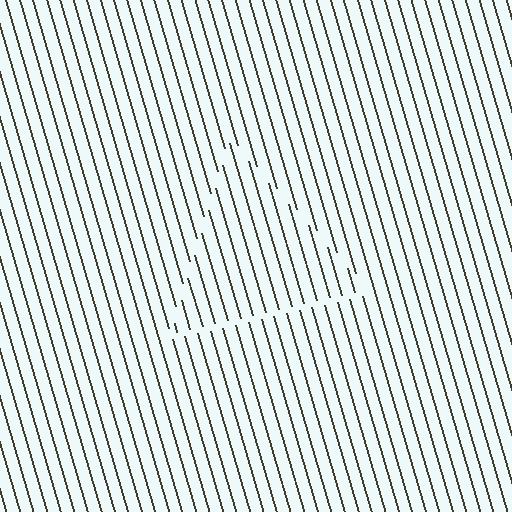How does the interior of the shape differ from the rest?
The interior of the shape contains the same grating, shifted by half a period — the contour is defined by the phase discontinuity where line-ends from the inner and outer gratings abut.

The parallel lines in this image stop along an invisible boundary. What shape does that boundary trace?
An illusory triangle. The interior of the shape contains the same grating, shifted by half a period — the contour is defined by the phase discontinuity where line-ends from the inner and outer gratings abut.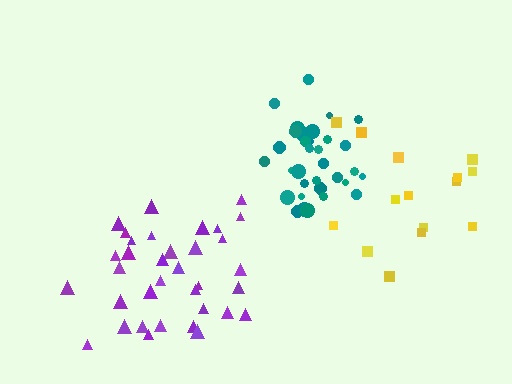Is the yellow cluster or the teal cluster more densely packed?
Teal.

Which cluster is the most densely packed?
Teal.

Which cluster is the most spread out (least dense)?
Yellow.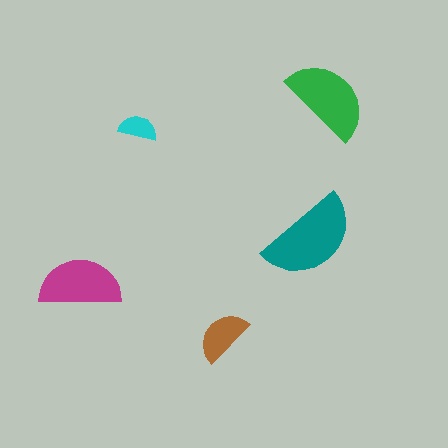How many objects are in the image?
There are 5 objects in the image.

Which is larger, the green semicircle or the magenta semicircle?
The green one.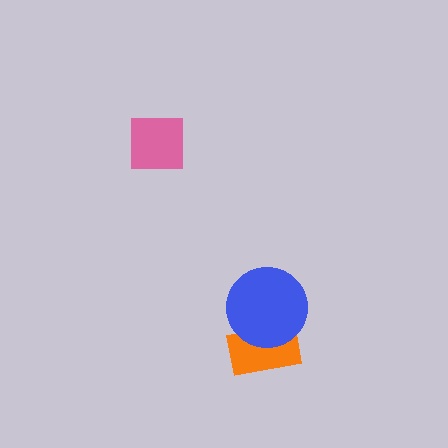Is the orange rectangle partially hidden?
Yes, it is partially covered by another shape.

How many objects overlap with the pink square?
0 objects overlap with the pink square.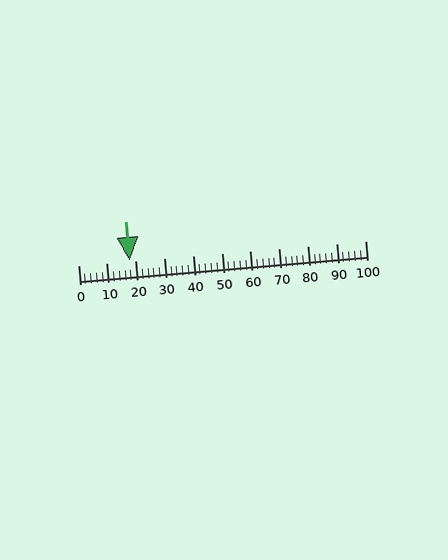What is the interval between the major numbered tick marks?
The major tick marks are spaced 10 units apart.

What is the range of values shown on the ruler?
The ruler shows values from 0 to 100.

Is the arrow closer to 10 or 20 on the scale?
The arrow is closer to 20.